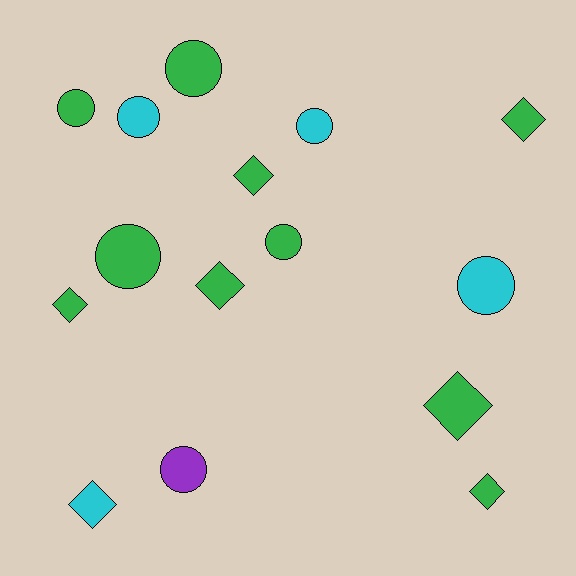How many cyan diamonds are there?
There is 1 cyan diamond.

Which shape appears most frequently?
Circle, with 8 objects.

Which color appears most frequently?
Green, with 10 objects.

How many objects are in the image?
There are 15 objects.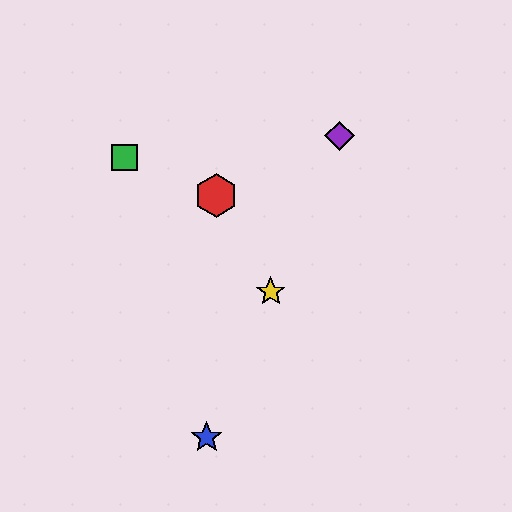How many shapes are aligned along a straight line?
3 shapes (the blue star, the yellow star, the purple diamond) are aligned along a straight line.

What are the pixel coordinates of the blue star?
The blue star is at (207, 437).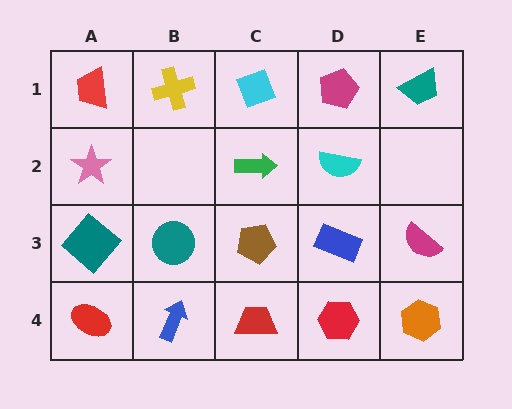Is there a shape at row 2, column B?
No, that cell is empty.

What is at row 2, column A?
A pink star.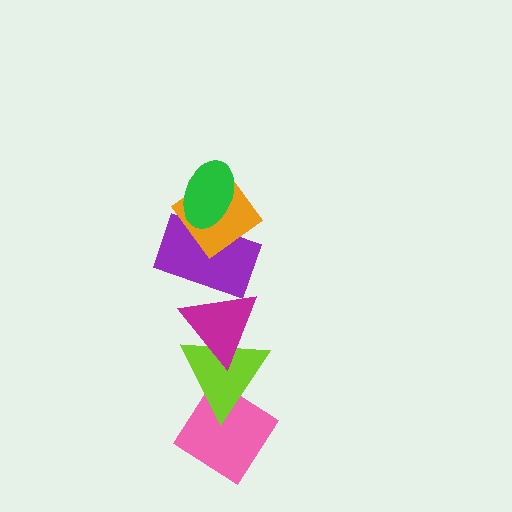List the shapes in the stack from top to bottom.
From top to bottom: the green ellipse, the orange diamond, the purple rectangle, the magenta triangle, the lime triangle, the pink diamond.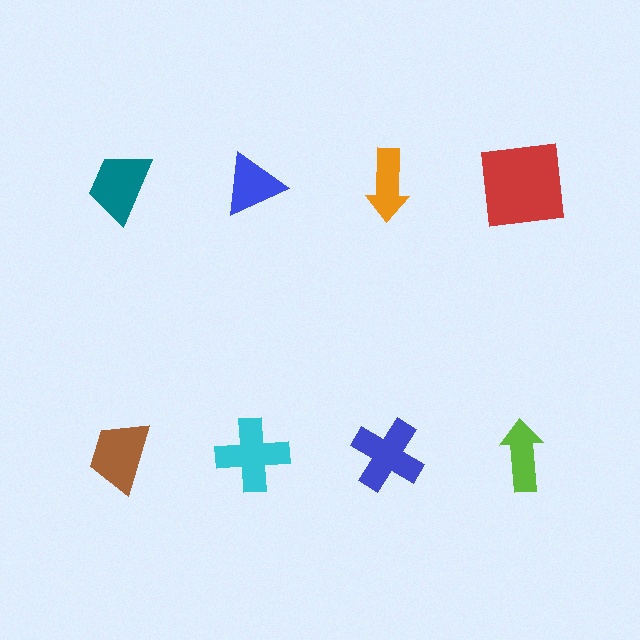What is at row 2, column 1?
A brown trapezoid.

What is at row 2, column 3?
A blue cross.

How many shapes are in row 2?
4 shapes.